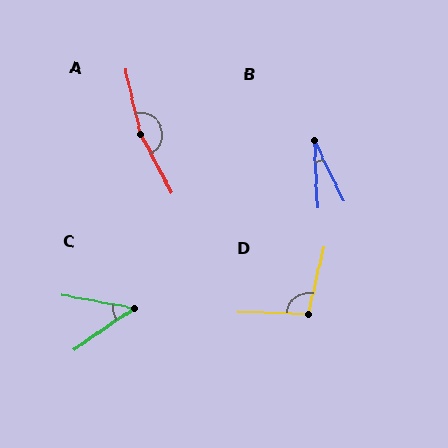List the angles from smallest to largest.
B (24°), C (45°), D (101°), A (164°).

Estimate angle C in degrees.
Approximately 45 degrees.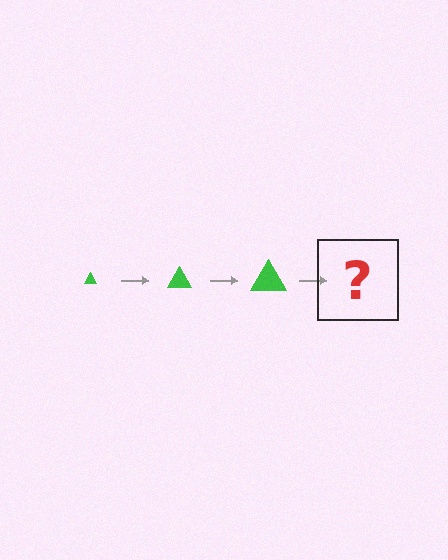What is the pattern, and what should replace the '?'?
The pattern is that the triangle gets progressively larger each step. The '?' should be a green triangle, larger than the previous one.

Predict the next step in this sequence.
The next step is a green triangle, larger than the previous one.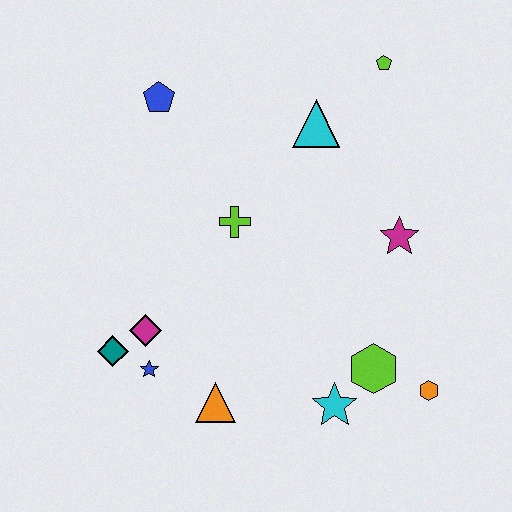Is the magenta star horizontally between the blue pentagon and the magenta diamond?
No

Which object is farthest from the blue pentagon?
The orange hexagon is farthest from the blue pentagon.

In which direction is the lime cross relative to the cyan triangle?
The lime cross is below the cyan triangle.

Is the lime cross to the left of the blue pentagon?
No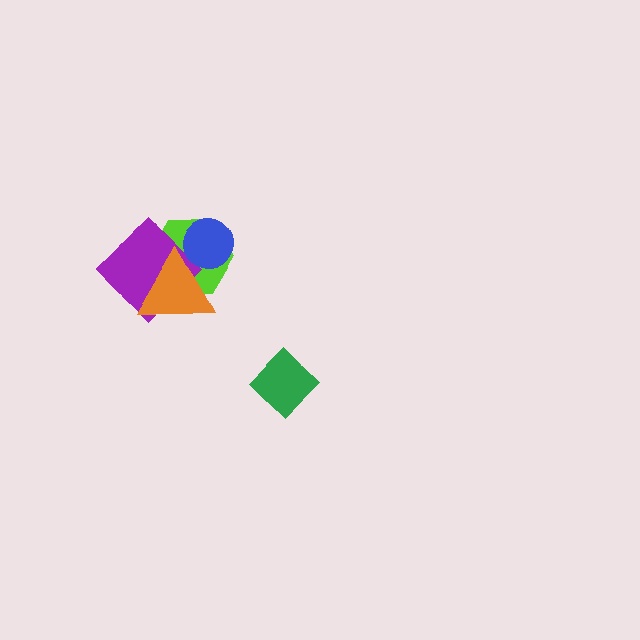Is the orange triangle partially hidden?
No, no other shape covers it.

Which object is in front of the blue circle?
The orange triangle is in front of the blue circle.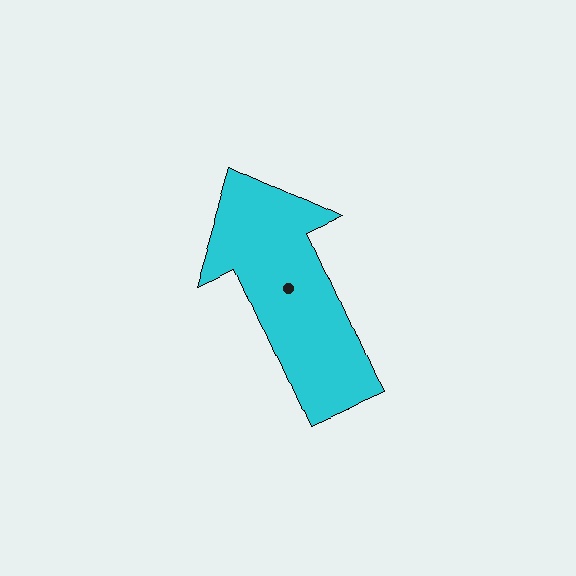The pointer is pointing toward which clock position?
Roughly 11 o'clock.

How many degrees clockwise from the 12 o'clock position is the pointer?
Approximately 336 degrees.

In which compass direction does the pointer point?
Northwest.